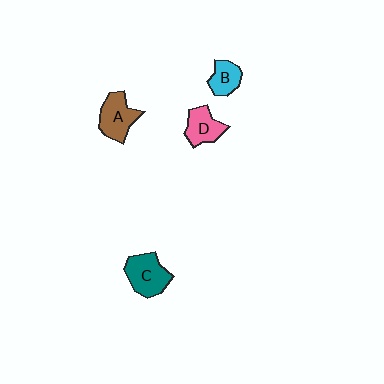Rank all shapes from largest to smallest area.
From largest to smallest: C (teal), A (brown), D (pink), B (cyan).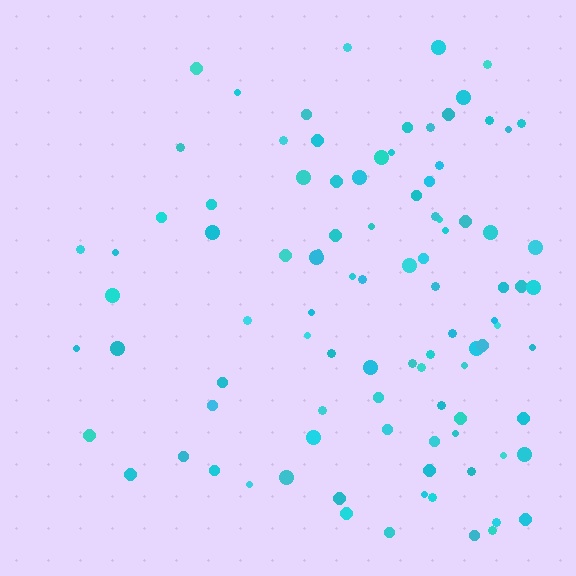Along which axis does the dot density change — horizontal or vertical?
Horizontal.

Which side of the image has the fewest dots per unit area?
The left.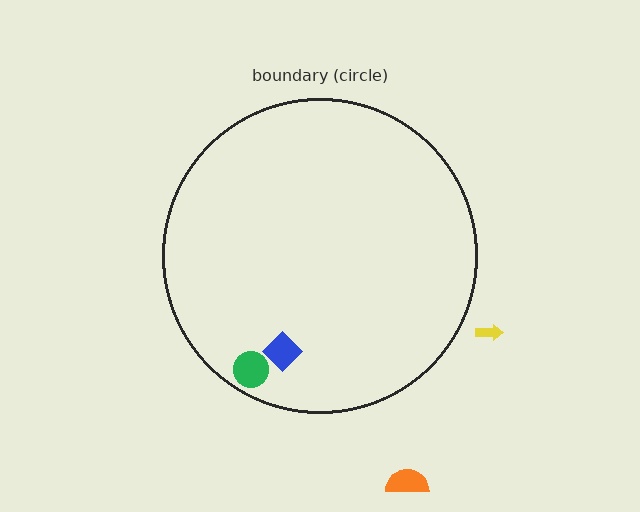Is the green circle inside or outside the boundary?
Inside.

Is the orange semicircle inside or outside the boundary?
Outside.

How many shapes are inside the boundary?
2 inside, 2 outside.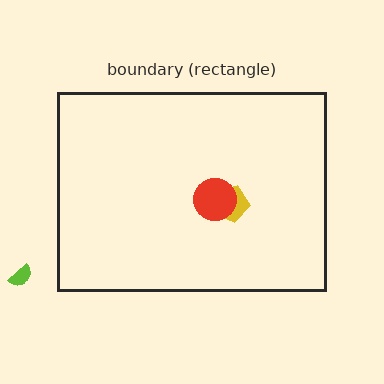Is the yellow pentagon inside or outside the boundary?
Inside.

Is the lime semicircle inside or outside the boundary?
Outside.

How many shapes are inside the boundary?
2 inside, 1 outside.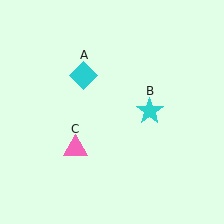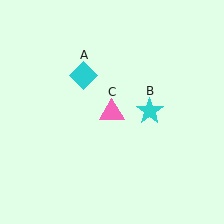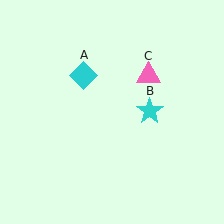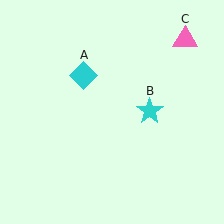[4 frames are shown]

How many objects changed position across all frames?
1 object changed position: pink triangle (object C).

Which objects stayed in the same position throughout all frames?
Cyan diamond (object A) and cyan star (object B) remained stationary.